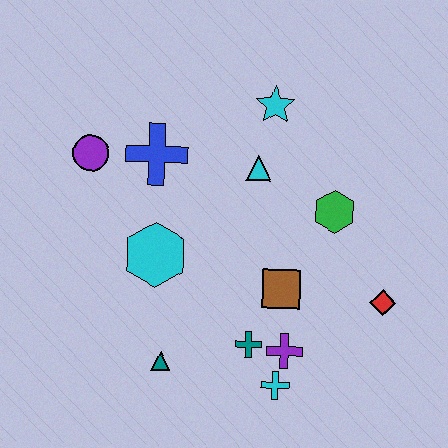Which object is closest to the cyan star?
The cyan triangle is closest to the cyan star.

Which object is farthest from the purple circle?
The red diamond is farthest from the purple circle.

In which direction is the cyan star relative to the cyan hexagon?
The cyan star is above the cyan hexagon.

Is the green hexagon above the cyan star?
No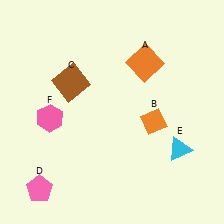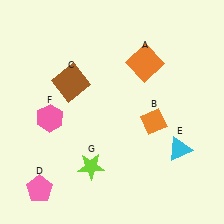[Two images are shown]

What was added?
A lime star (G) was added in Image 2.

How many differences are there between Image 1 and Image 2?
There is 1 difference between the two images.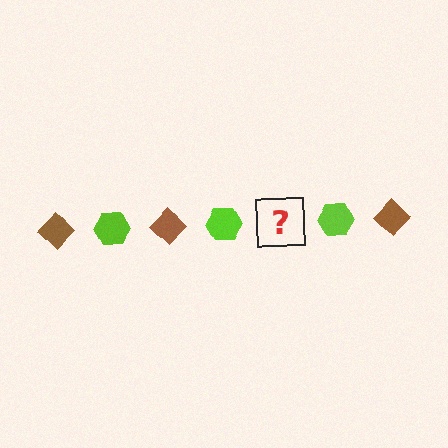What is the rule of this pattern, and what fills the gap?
The rule is that the pattern alternates between brown diamond and lime hexagon. The gap should be filled with a brown diamond.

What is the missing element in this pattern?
The missing element is a brown diamond.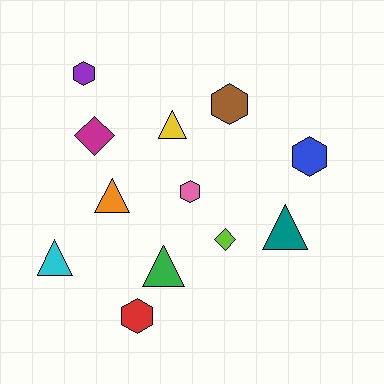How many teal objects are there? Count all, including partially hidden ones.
There is 1 teal object.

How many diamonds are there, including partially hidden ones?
There are 2 diamonds.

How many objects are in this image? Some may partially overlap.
There are 12 objects.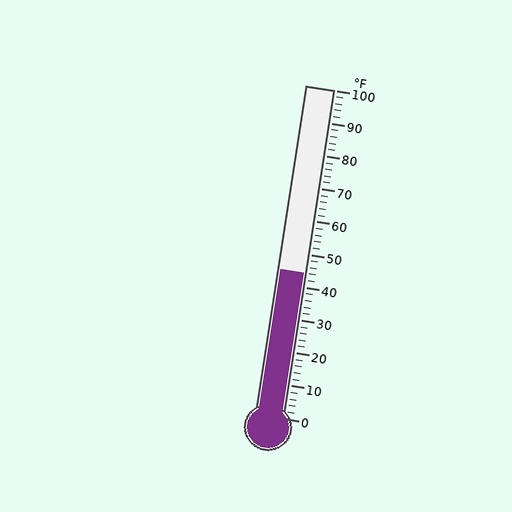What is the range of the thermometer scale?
The thermometer scale ranges from 0°F to 100°F.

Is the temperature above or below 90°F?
The temperature is below 90°F.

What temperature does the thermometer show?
The thermometer shows approximately 44°F.